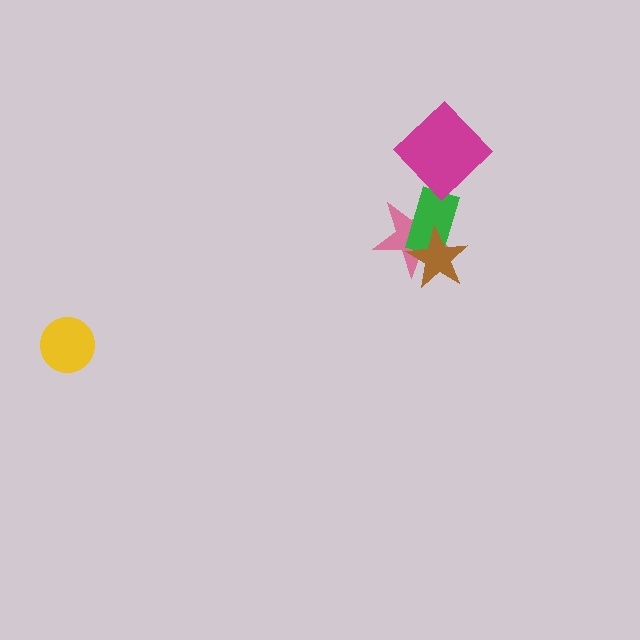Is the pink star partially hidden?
Yes, it is partially covered by another shape.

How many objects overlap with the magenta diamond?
1 object overlaps with the magenta diamond.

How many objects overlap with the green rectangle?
3 objects overlap with the green rectangle.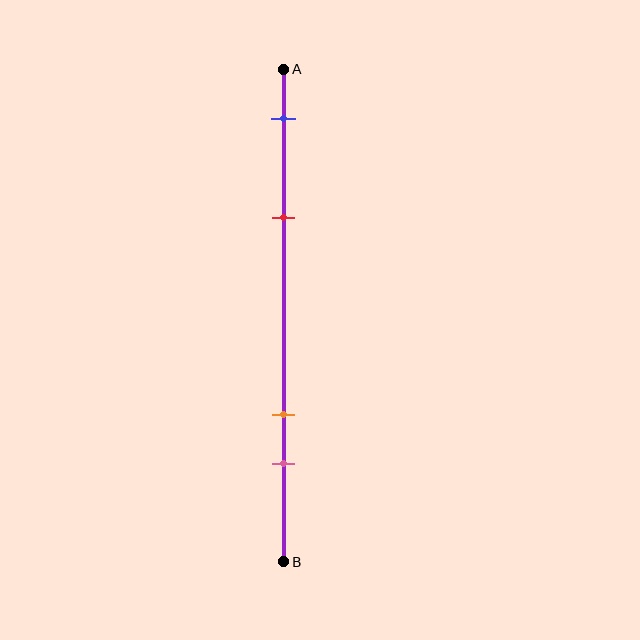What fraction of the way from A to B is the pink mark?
The pink mark is approximately 80% (0.8) of the way from A to B.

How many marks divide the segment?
There are 4 marks dividing the segment.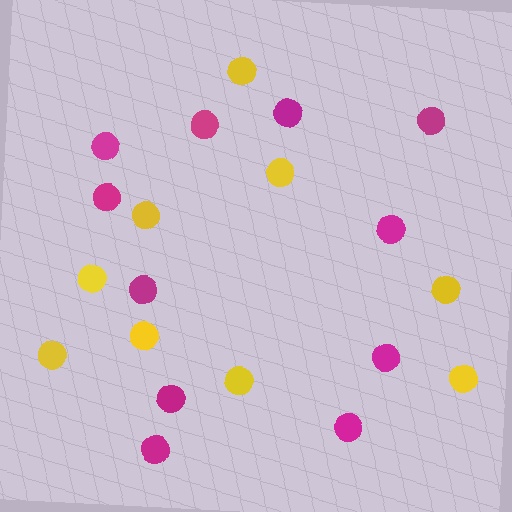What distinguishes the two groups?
There are 2 groups: one group of magenta circles (11) and one group of yellow circles (9).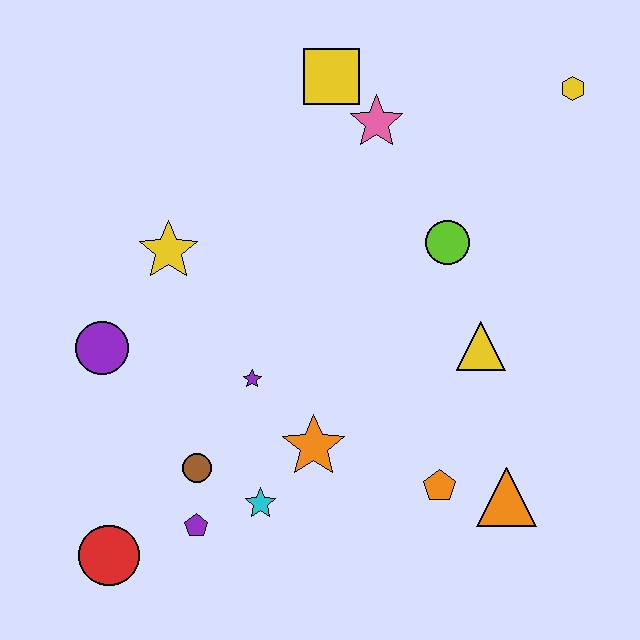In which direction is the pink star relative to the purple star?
The pink star is above the purple star.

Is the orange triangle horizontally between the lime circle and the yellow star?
No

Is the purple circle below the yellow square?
Yes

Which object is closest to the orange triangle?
The orange pentagon is closest to the orange triangle.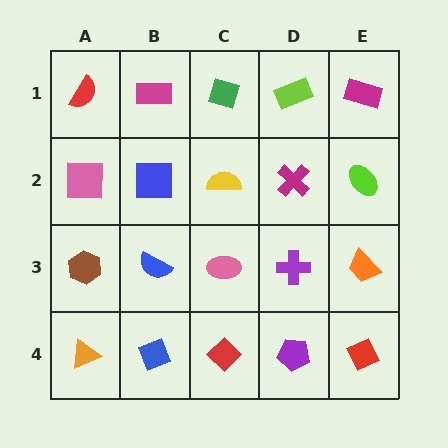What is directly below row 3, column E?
A red diamond.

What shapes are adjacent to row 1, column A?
A pink square (row 2, column A), a magenta rectangle (row 1, column B).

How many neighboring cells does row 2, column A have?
3.